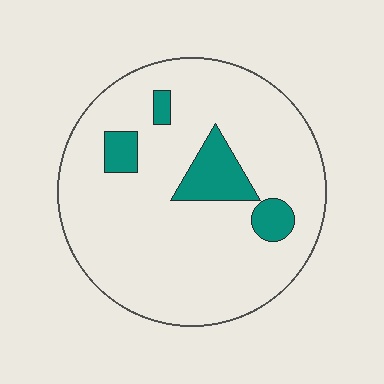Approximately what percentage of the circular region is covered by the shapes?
Approximately 15%.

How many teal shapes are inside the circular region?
4.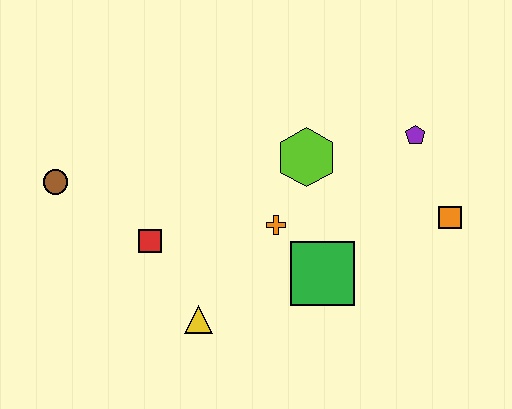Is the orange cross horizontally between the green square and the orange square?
No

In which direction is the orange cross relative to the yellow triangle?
The orange cross is above the yellow triangle.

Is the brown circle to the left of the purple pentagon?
Yes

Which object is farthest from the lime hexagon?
The brown circle is farthest from the lime hexagon.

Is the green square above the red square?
No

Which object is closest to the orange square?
The purple pentagon is closest to the orange square.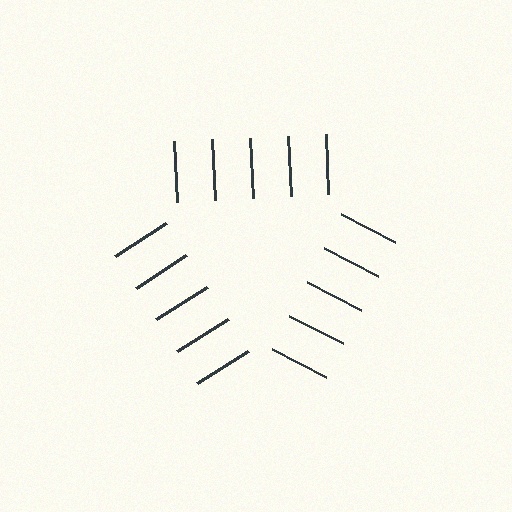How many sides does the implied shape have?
3 sides — the line-ends trace a triangle.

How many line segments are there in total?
15 — 5 along each of the 3 edges.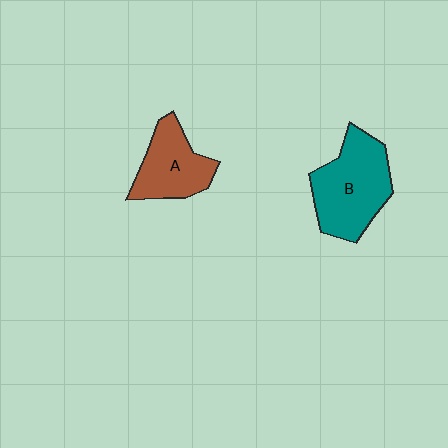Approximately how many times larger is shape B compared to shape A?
Approximately 1.4 times.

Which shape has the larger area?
Shape B (teal).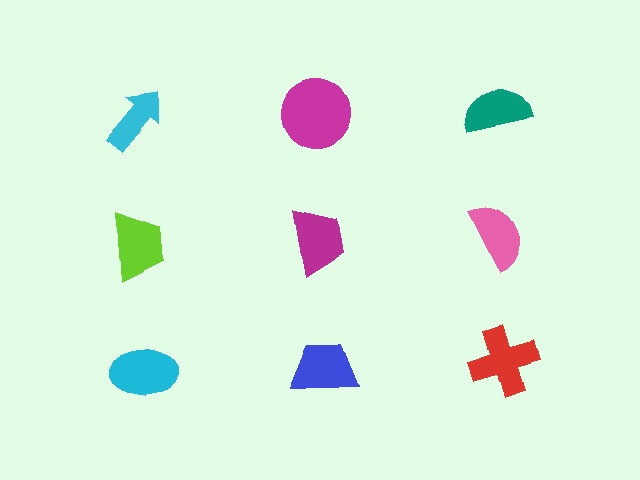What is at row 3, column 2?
A blue trapezoid.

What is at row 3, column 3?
A red cross.